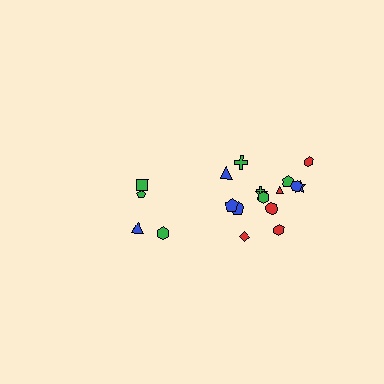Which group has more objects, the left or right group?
The right group.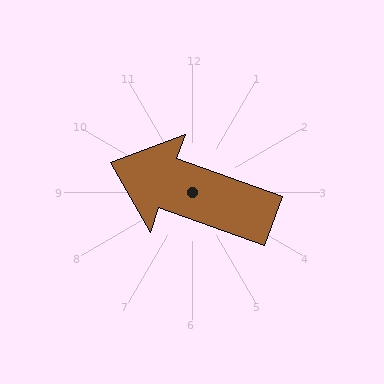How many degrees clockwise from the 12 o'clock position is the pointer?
Approximately 290 degrees.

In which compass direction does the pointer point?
West.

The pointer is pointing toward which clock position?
Roughly 10 o'clock.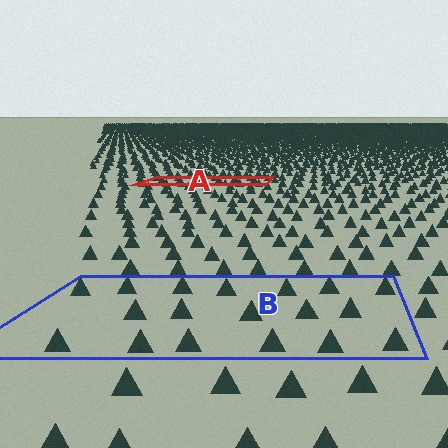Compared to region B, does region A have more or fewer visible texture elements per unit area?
Region A has more texture elements per unit area — they are packed more densely because it is farther away.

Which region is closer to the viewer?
Region B is closer. The texture elements there are larger and more spread out.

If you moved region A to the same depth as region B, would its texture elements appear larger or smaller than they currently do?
They would appear larger. At a closer depth, the same texture elements are projected at a bigger on-screen size.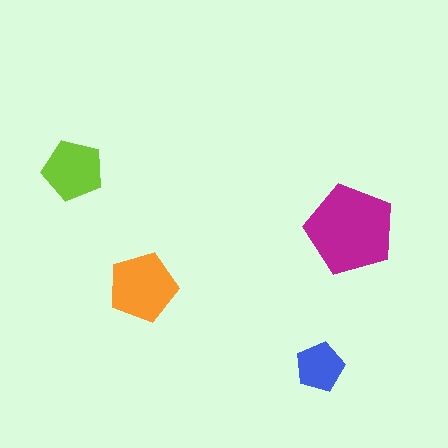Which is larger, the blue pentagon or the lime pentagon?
The lime one.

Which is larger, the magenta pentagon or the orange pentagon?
The magenta one.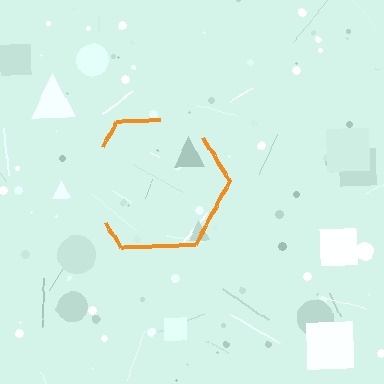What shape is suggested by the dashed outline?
The dashed outline suggests a hexagon.